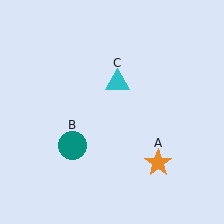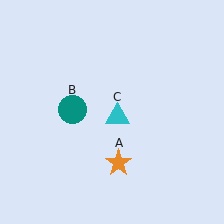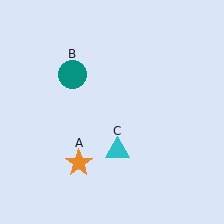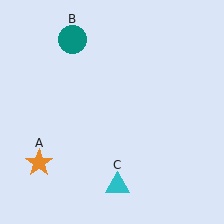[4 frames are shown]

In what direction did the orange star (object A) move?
The orange star (object A) moved left.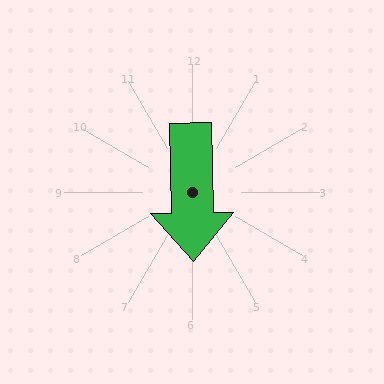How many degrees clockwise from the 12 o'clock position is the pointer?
Approximately 179 degrees.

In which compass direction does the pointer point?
South.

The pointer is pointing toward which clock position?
Roughly 6 o'clock.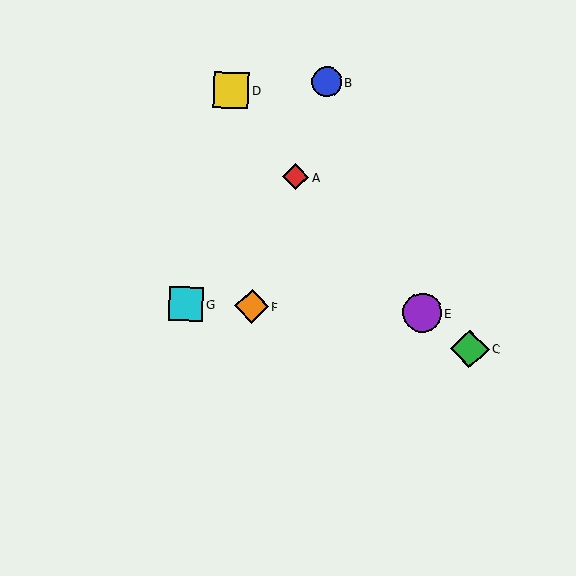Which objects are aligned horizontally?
Objects E, F, G are aligned horizontally.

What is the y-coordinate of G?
Object G is at y≈304.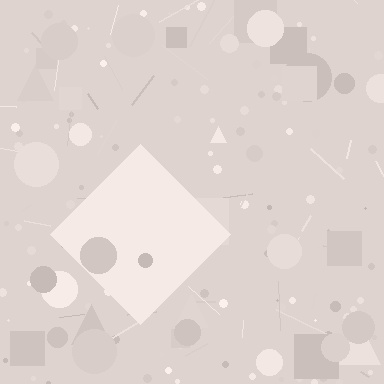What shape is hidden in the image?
A diamond is hidden in the image.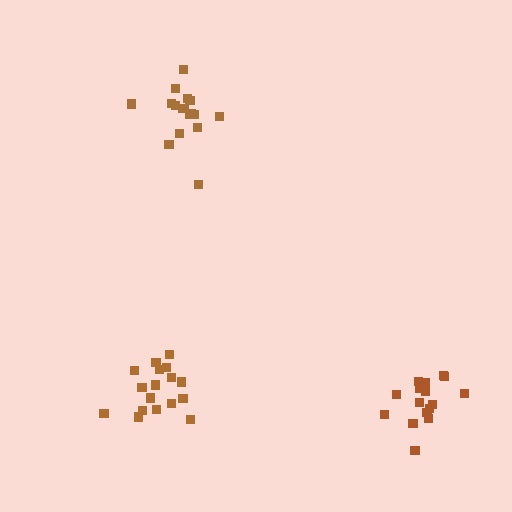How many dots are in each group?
Group 1: 17 dots, Group 2: 17 dots, Group 3: 16 dots (50 total).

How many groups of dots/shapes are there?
There are 3 groups.